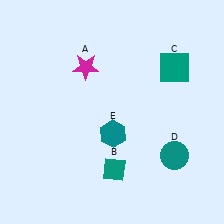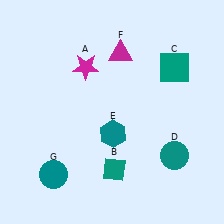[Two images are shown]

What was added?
A magenta triangle (F), a teal circle (G) were added in Image 2.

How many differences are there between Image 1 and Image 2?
There are 2 differences between the two images.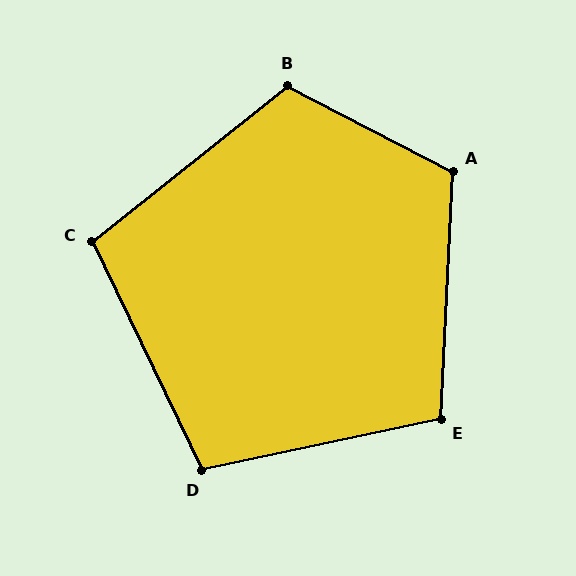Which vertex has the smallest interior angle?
C, at approximately 103 degrees.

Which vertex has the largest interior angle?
A, at approximately 115 degrees.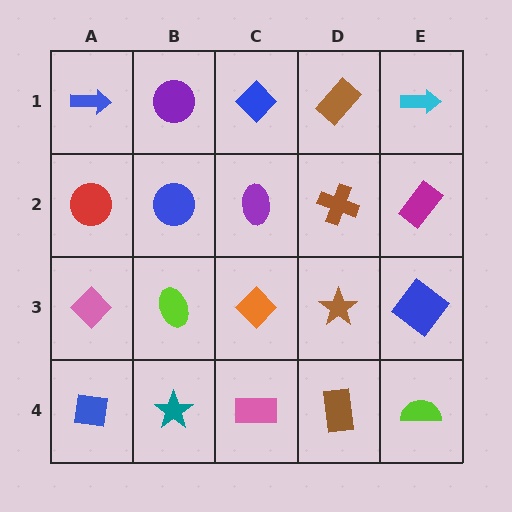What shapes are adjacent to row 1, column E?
A magenta rectangle (row 2, column E), a brown rectangle (row 1, column D).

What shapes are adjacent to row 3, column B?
A blue circle (row 2, column B), a teal star (row 4, column B), a pink diamond (row 3, column A), an orange diamond (row 3, column C).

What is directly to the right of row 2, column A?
A blue circle.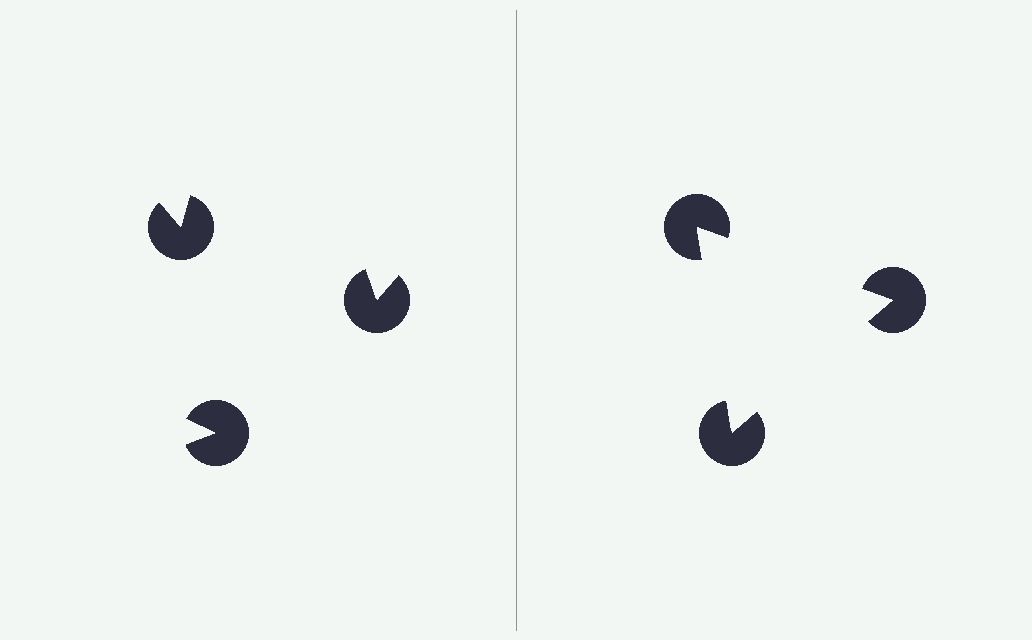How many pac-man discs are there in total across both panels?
6 — 3 on each side.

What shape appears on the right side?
An illusory triangle.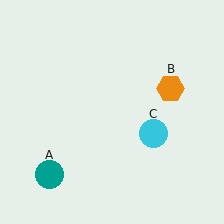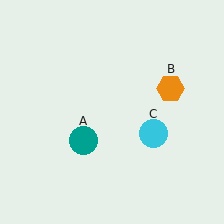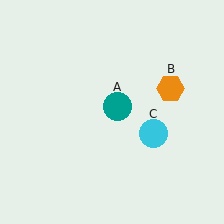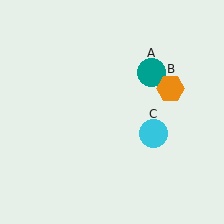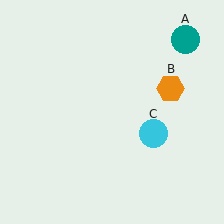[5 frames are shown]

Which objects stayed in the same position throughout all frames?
Orange hexagon (object B) and cyan circle (object C) remained stationary.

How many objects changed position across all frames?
1 object changed position: teal circle (object A).